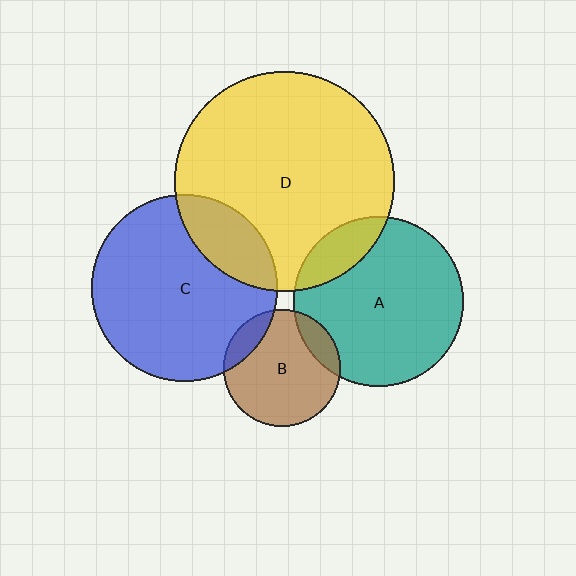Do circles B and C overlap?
Yes.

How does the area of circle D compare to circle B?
Approximately 3.5 times.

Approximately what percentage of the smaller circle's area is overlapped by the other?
Approximately 15%.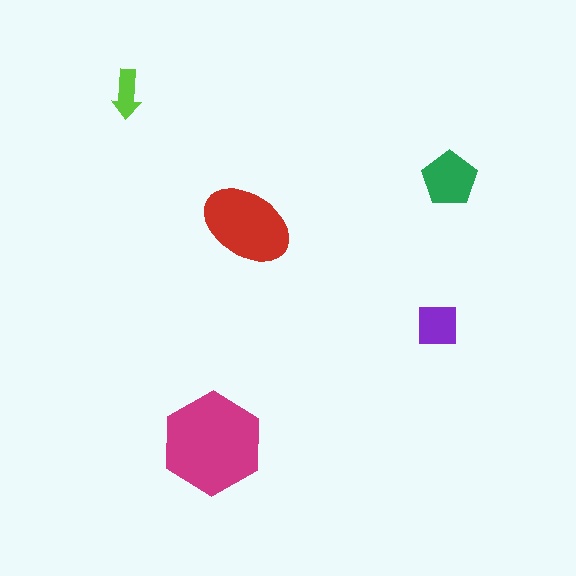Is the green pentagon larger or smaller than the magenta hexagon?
Smaller.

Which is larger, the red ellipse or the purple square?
The red ellipse.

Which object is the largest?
The magenta hexagon.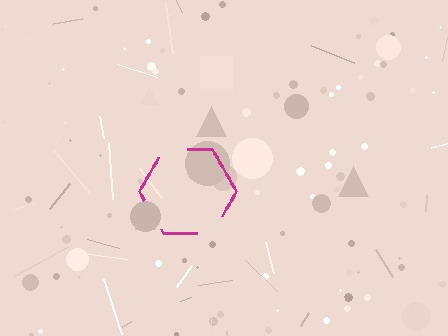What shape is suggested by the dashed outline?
The dashed outline suggests a hexagon.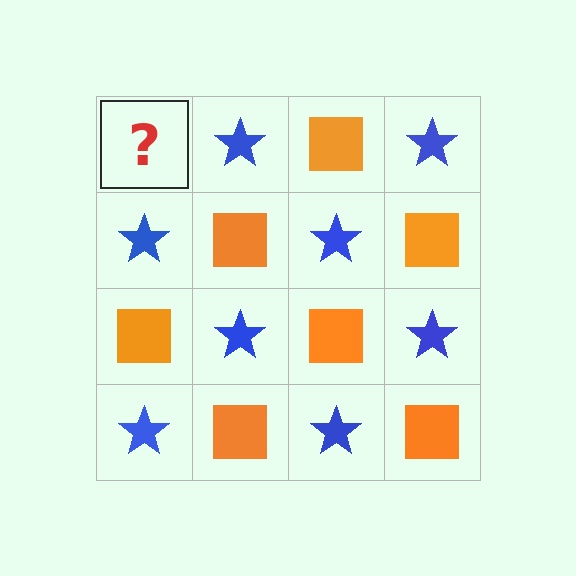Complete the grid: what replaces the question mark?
The question mark should be replaced with an orange square.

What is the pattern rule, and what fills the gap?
The rule is that it alternates orange square and blue star in a checkerboard pattern. The gap should be filled with an orange square.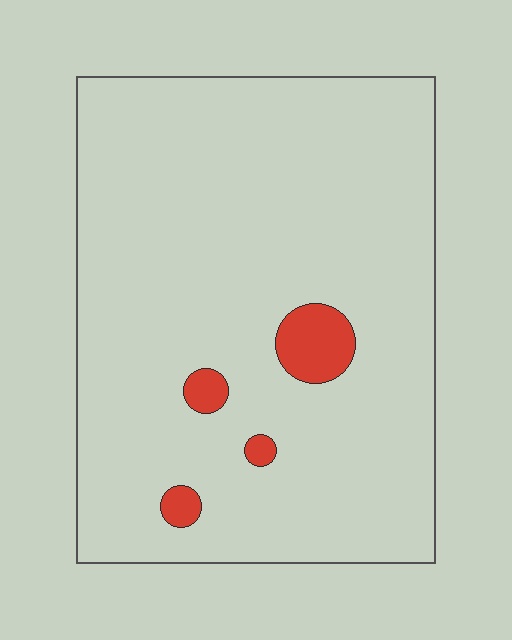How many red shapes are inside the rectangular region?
4.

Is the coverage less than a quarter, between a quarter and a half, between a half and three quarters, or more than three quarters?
Less than a quarter.